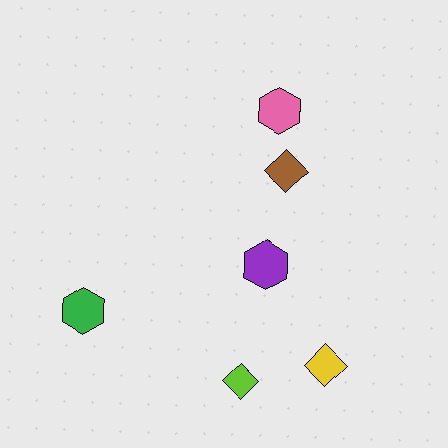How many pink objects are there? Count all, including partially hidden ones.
There is 1 pink object.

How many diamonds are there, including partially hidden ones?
There are 3 diamonds.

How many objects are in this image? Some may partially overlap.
There are 6 objects.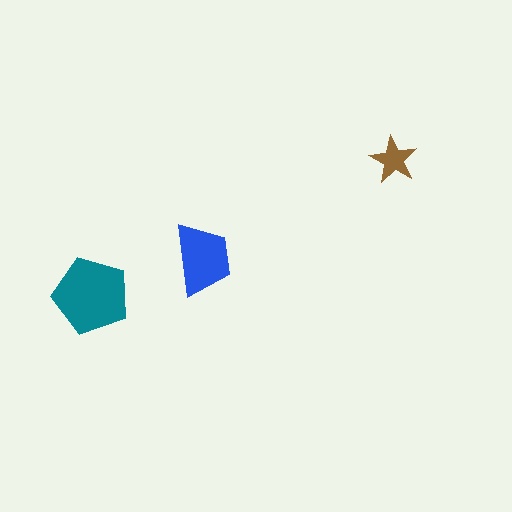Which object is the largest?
The teal pentagon.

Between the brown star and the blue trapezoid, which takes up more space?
The blue trapezoid.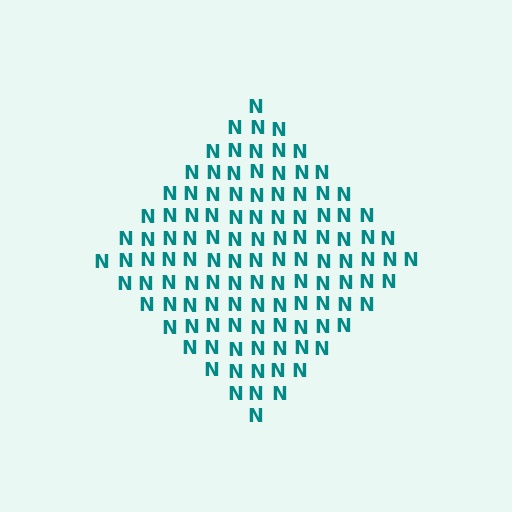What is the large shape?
The large shape is a diamond.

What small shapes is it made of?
It is made of small letter N's.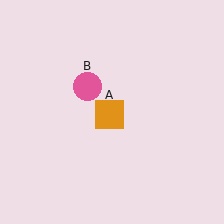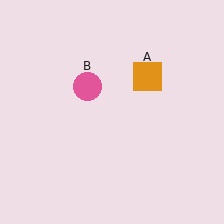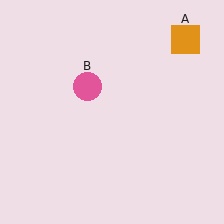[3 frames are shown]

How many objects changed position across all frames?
1 object changed position: orange square (object A).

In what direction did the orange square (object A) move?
The orange square (object A) moved up and to the right.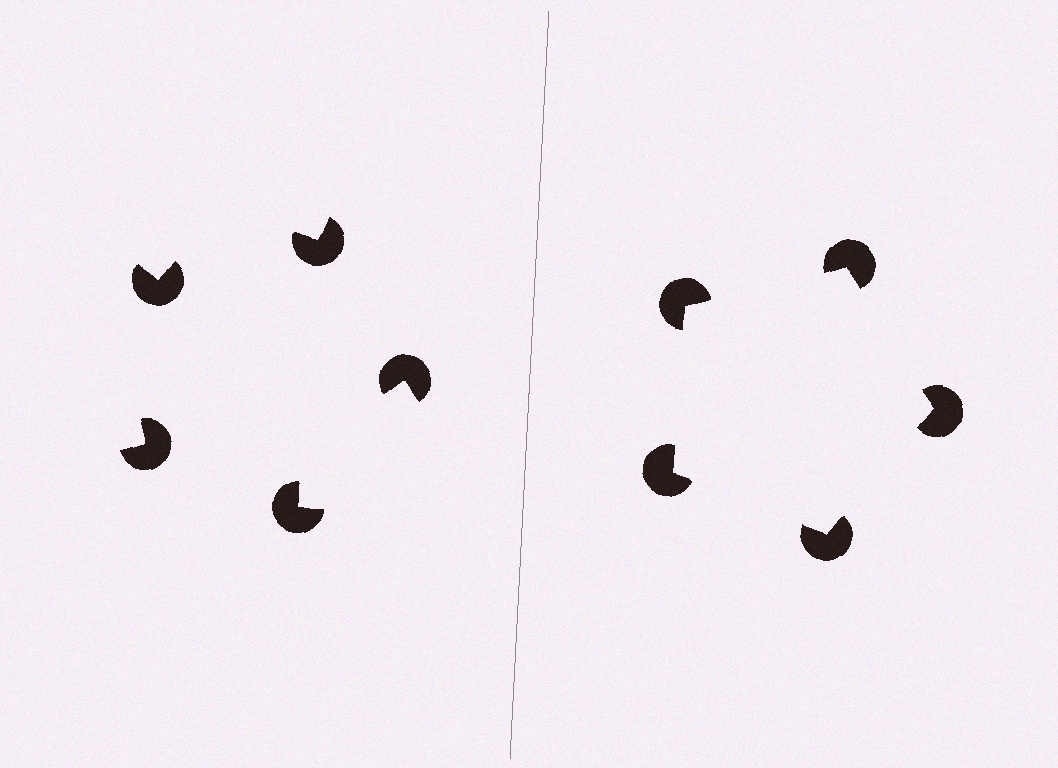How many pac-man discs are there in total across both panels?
10 — 5 on each side.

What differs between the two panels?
The pac-man discs are positioned identically on both sides; only the wedge orientations differ. On the right they align to a pentagon; on the left they are misaligned.